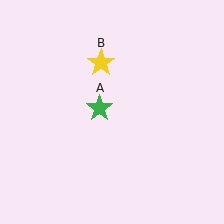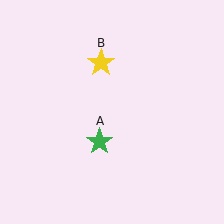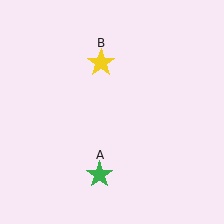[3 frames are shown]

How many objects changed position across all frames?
1 object changed position: green star (object A).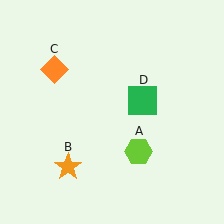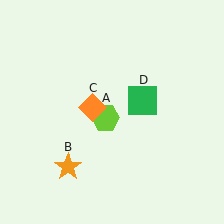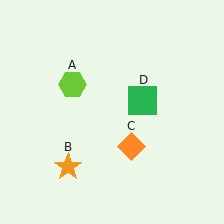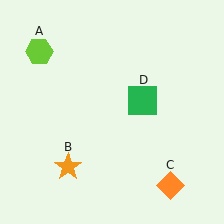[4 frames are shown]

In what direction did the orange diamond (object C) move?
The orange diamond (object C) moved down and to the right.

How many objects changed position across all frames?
2 objects changed position: lime hexagon (object A), orange diamond (object C).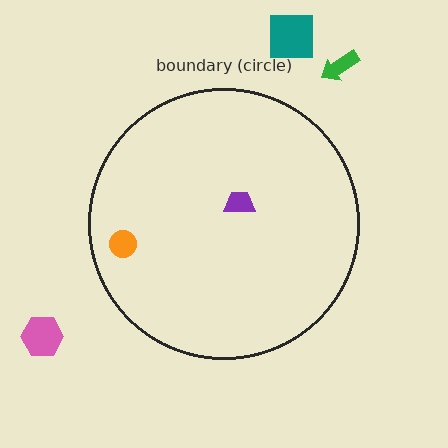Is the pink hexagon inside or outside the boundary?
Outside.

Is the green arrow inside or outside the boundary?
Outside.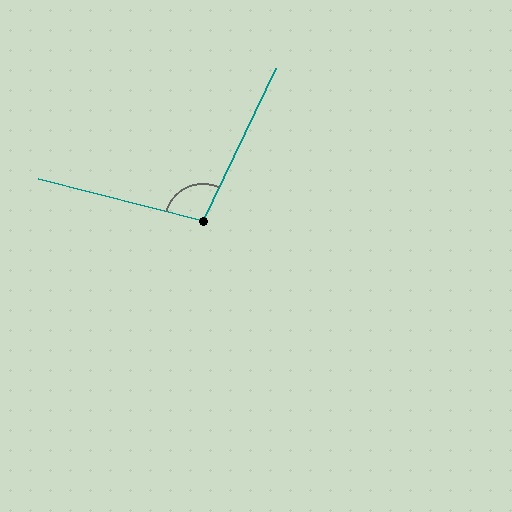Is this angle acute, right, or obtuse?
It is obtuse.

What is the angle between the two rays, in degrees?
Approximately 101 degrees.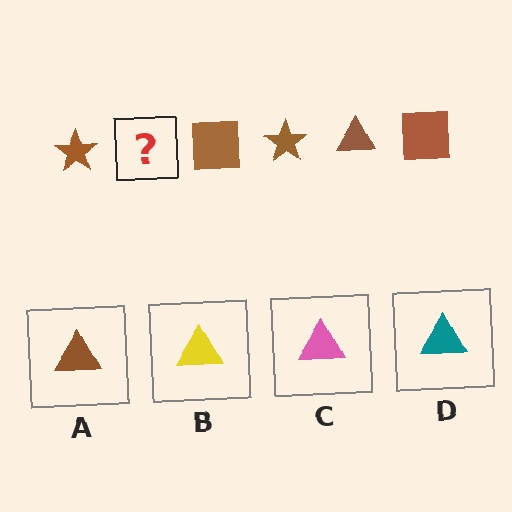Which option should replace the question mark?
Option A.